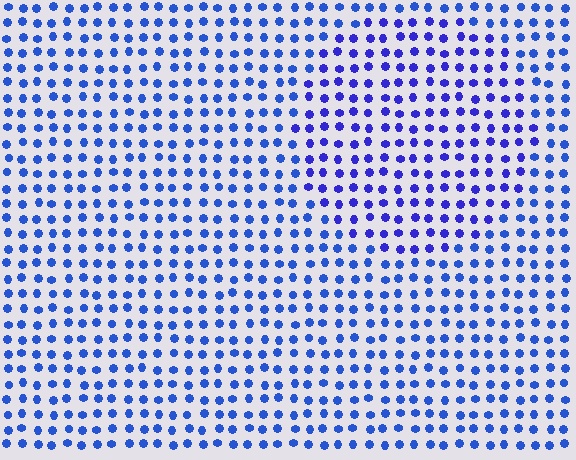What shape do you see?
I see a circle.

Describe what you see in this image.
The image is filled with small blue elements in a uniform arrangement. A circle-shaped region is visible where the elements are tinted to a slightly different hue, forming a subtle color boundary.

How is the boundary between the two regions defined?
The boundary is defined purely by a slight shift in hue (about 20 degrees). Spacing, size, and orientation are identical on both sides.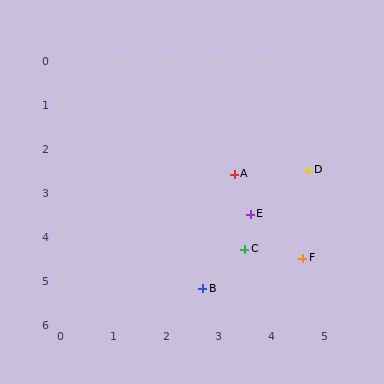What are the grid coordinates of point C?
Point C is at approximately (3.5, 4.3).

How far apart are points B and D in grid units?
Points B and D are about 3.4 grid units apart.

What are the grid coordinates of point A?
Point A is at approximately (3.3, 2.6).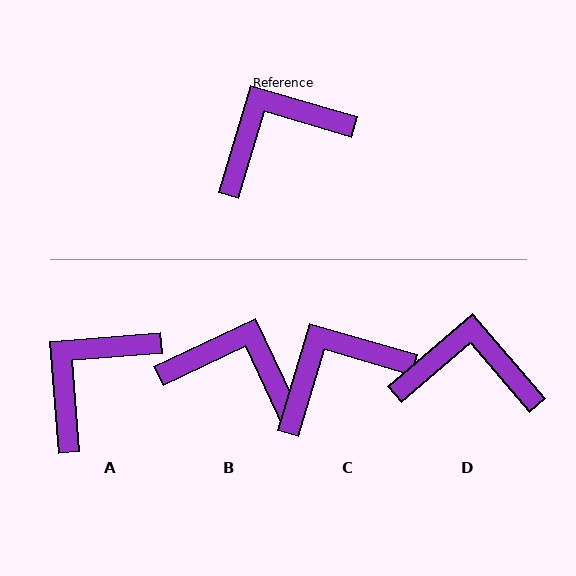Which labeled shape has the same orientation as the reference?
C.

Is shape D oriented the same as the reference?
No, it is off by about 33 degrees.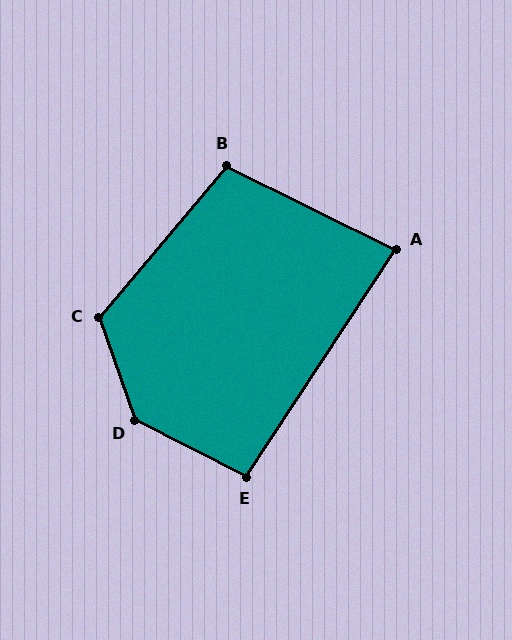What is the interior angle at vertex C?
Approximately 121 degrees (obtuse).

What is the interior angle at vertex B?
Approximately 104 degrees (obtuse).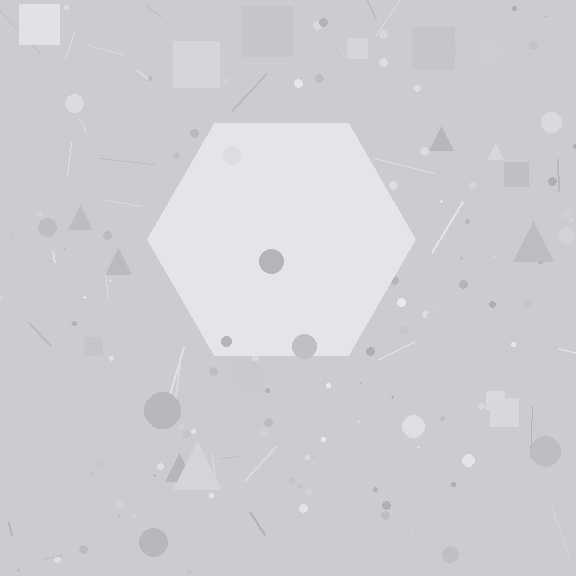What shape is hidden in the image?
A hexagon is hidden in the image.